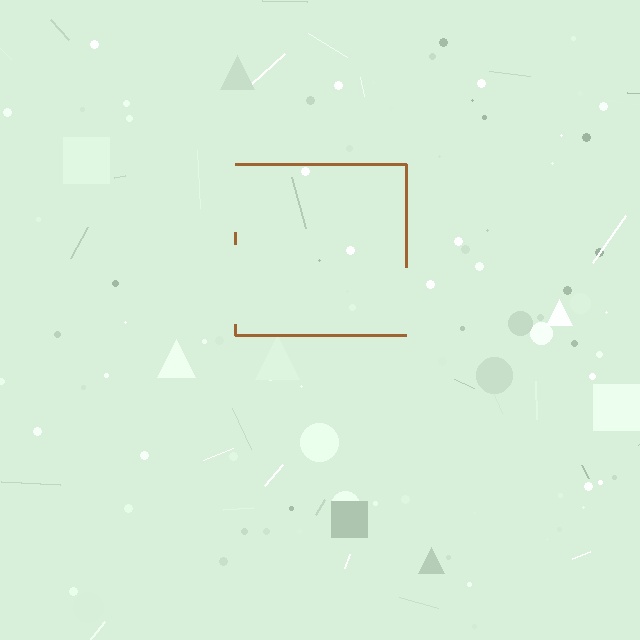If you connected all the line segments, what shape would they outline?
They would outline a square.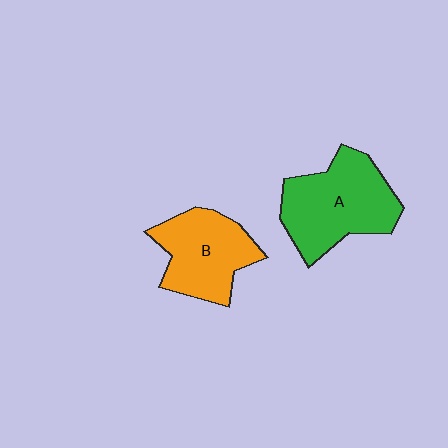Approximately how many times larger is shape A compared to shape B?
Approximately 1.2 times.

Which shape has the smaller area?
Shape B (orange).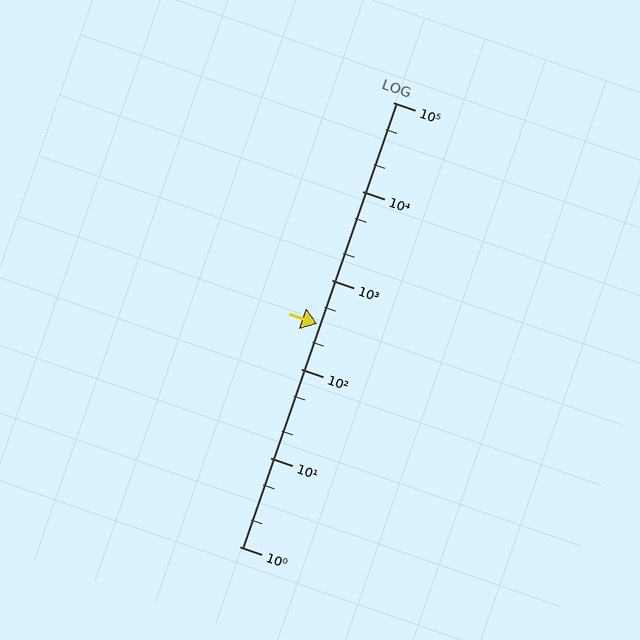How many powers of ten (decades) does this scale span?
The scale spans 5 decades, from 1 to 100000.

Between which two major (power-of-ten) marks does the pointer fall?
The pointer is between 100 and 1000.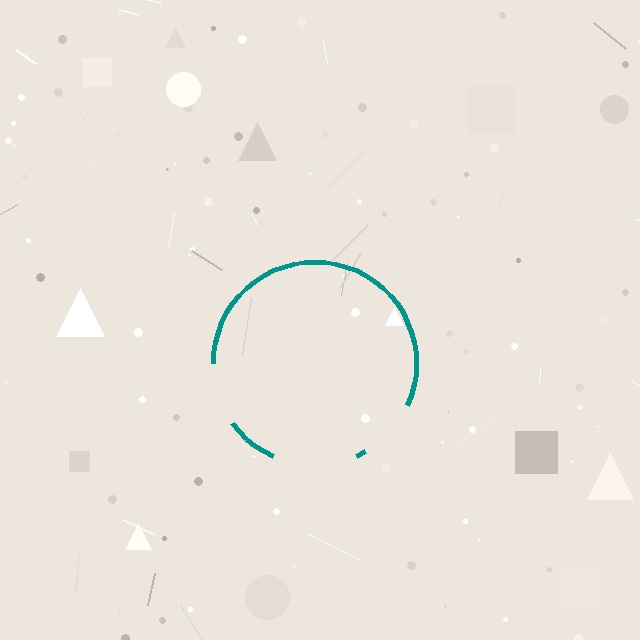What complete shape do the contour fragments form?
The contour fragments form a circle.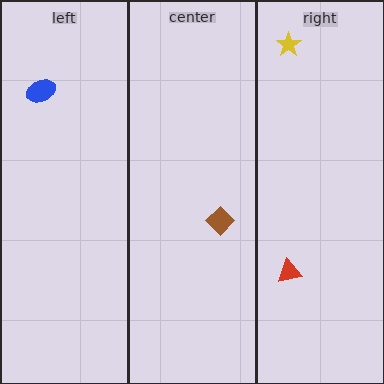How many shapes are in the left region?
1.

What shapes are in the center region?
The brown diamond.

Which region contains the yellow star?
The right region.